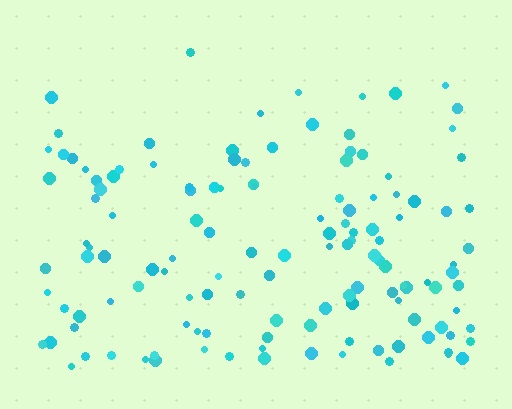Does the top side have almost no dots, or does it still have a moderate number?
Still a moderate number, just noticeably fewer than the bottom.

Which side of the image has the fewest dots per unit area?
The top.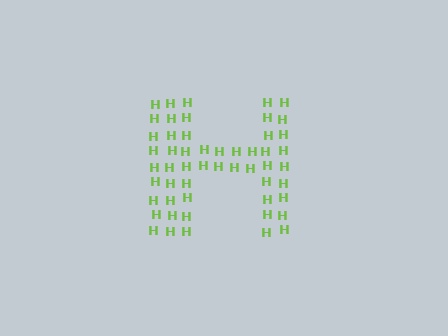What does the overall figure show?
The overall figure shows the letter H.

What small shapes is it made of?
It is made of small letter H's.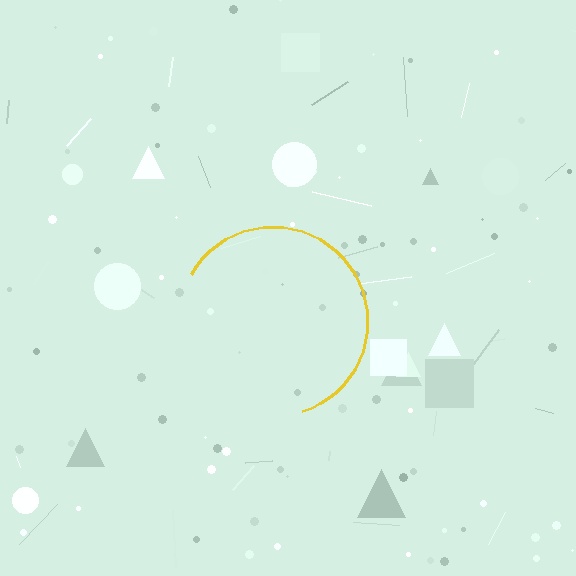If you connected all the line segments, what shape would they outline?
They would outline a circle.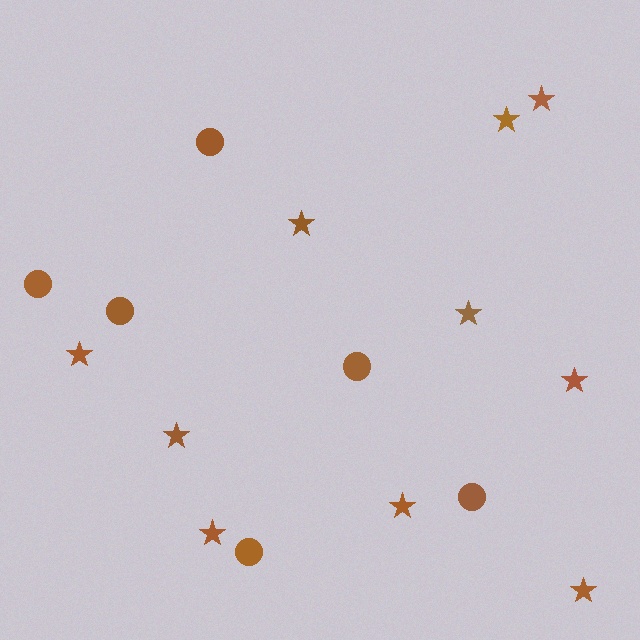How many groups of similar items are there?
There are 2 groups: one group of stars (10) and one group of circles (6).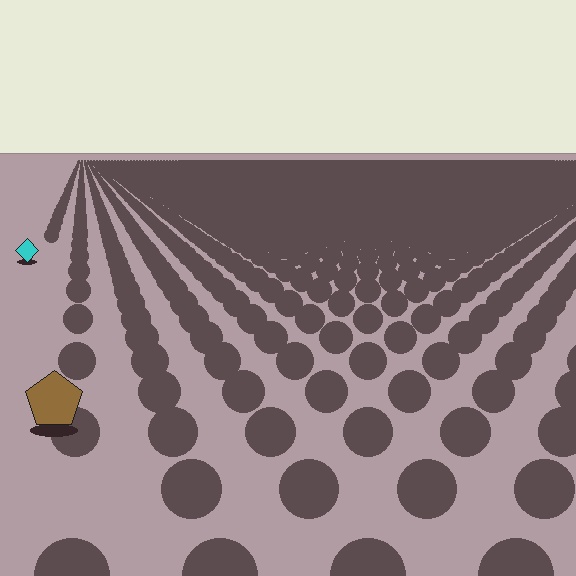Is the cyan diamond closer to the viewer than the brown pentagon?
No. The brown pentagon is closer — you can tell from the texture gradient: the ground texture is coarser near it.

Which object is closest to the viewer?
The brown pentagon is closest. The texture marks near it are larger and more spread out.